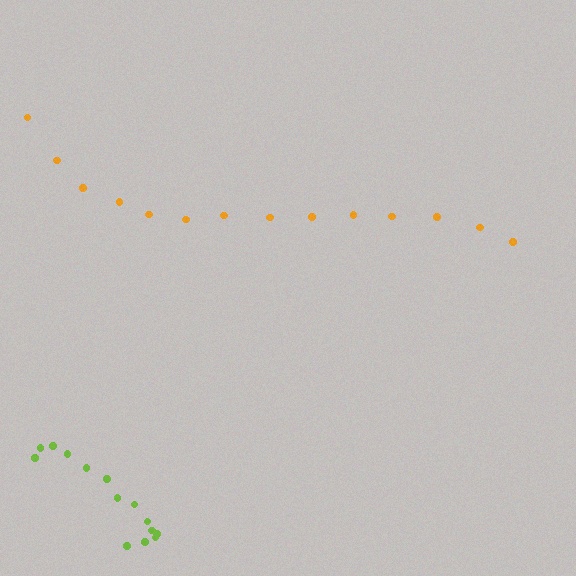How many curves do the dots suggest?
There are 2 distinct paths.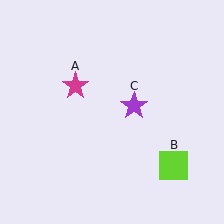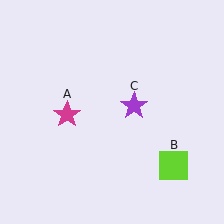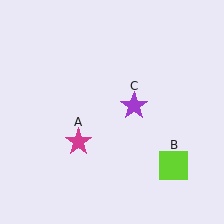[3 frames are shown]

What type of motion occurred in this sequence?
The magenta star (object A) rotated counterclockwise around the center of the scene.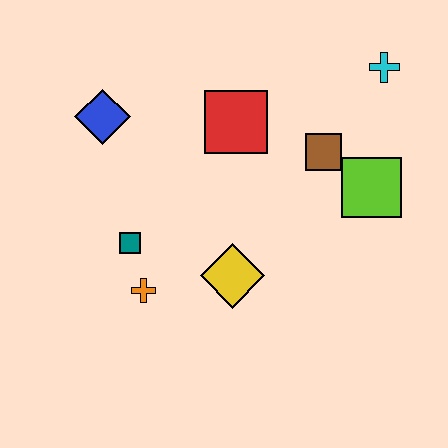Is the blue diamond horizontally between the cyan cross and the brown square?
No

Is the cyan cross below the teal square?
No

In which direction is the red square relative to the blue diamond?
The red square is to the right of the blue diamond.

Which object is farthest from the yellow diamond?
The cyan cross is farthest from the yellow diamond.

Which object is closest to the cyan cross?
The brown square is closest to the cyan cross.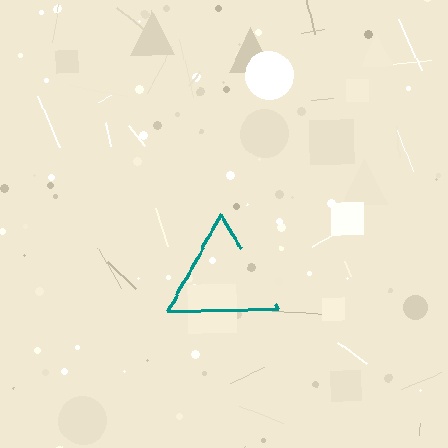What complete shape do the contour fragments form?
The contour fragments form a triangle.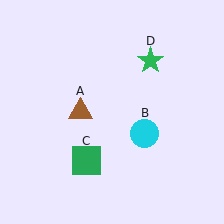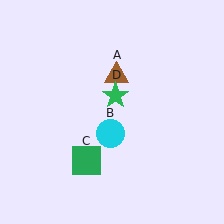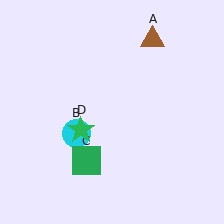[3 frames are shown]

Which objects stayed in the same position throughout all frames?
Green square (object C) remained stationary.